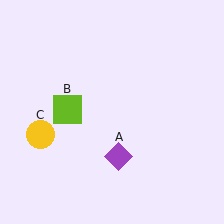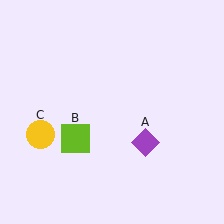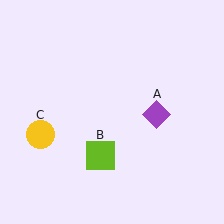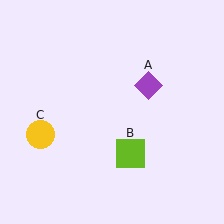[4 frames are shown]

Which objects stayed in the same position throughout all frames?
Yellow circle (object C) remained stationary.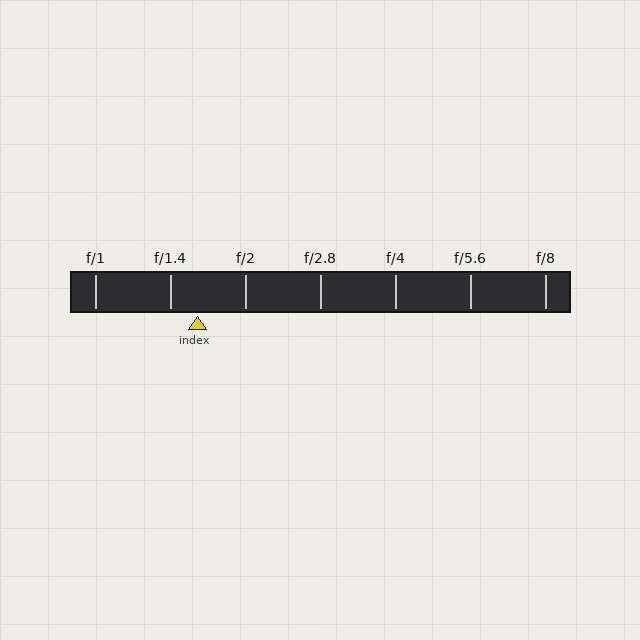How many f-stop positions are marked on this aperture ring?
There are 7 f-stop positions marked.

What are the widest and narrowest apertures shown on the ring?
The widest aperture shown is f/1 and the narrowest is f/8.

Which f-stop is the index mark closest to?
The index mark is closest to f/1.4.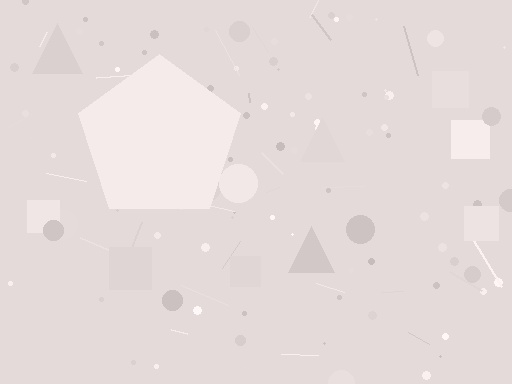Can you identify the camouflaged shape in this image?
The camouflaged shape is a pentagon.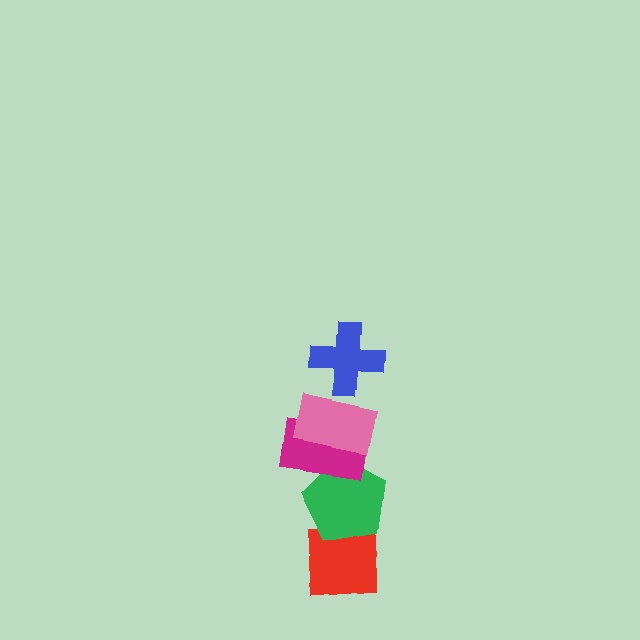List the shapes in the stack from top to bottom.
From top to bottom: the blue cross, the pink rectangle, the magenta rectangle, the green pentagon, the red square.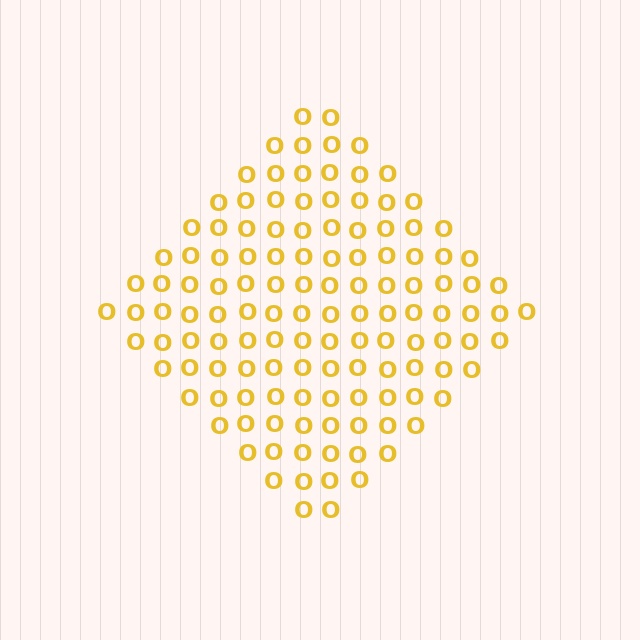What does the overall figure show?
The overall figure shows a diamond.